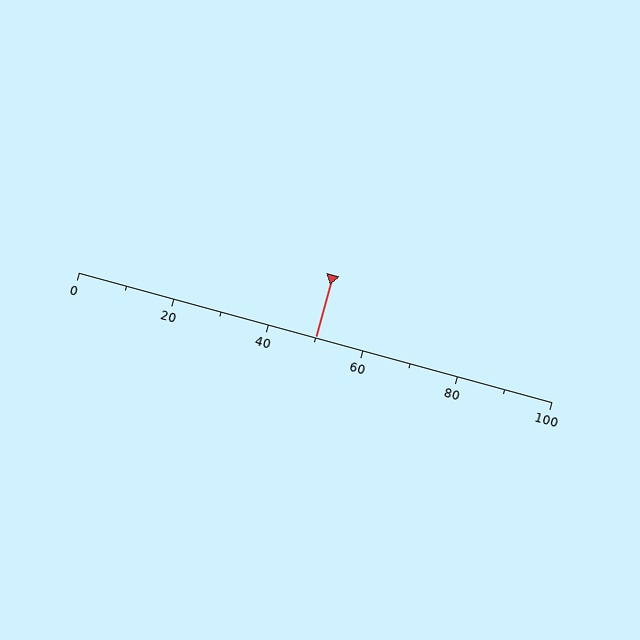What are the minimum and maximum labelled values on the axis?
The axis runs from 0 to 100.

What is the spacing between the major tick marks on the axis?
The major ticks are spaced 20 apart.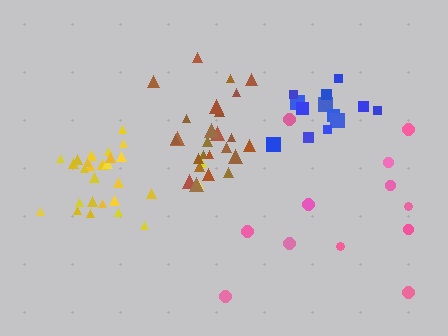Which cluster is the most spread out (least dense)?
Pink.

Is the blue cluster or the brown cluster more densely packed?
Brown.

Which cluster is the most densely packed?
Brown.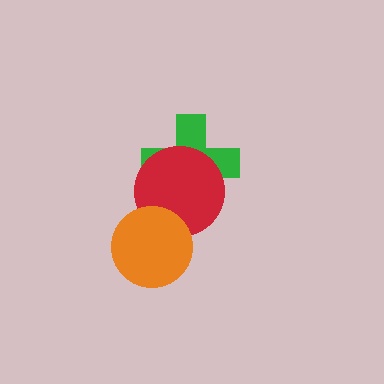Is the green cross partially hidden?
Yes, it is partially covered by another shape.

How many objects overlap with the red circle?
2 objects overlap with the red circle.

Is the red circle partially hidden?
Yes, it is partially covered by another shape.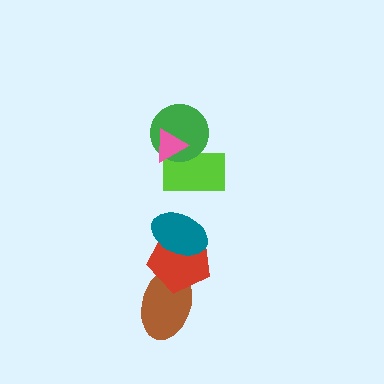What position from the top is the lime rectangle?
The lime rectangle is 3rd from the top.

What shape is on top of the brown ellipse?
The red pentagon is on top of the brown ellipse.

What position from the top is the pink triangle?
The pink triangle is 1st from the top.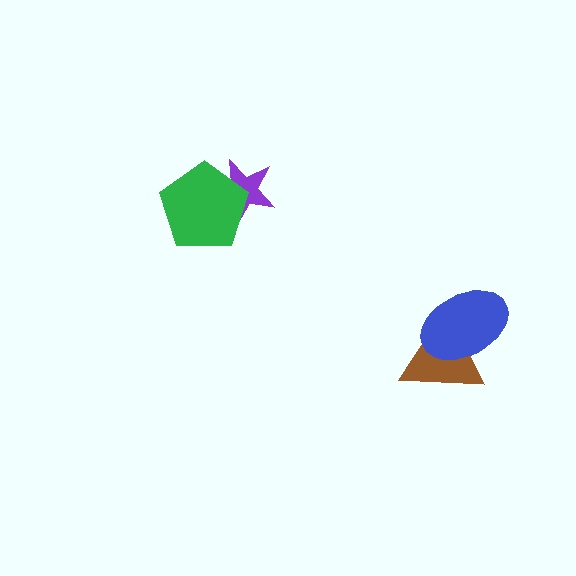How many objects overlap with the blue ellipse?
1 object overlaps with the blue ellipse.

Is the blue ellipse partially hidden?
No, no other shape covers it.